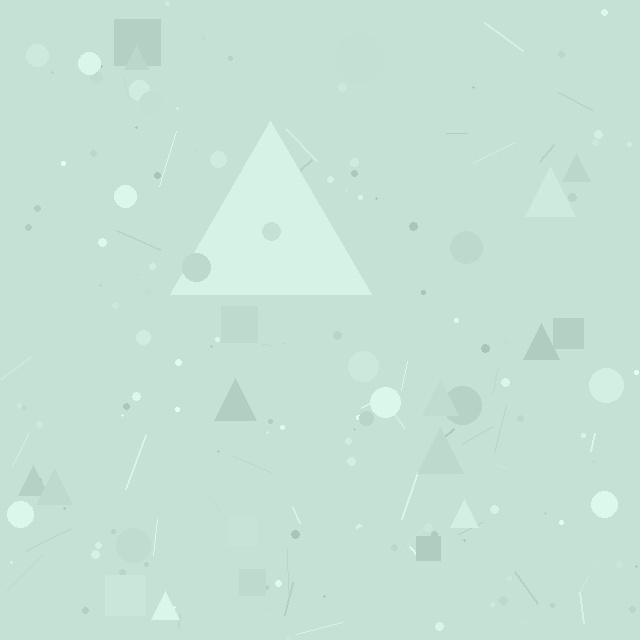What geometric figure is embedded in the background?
A triangle is embedded in the background.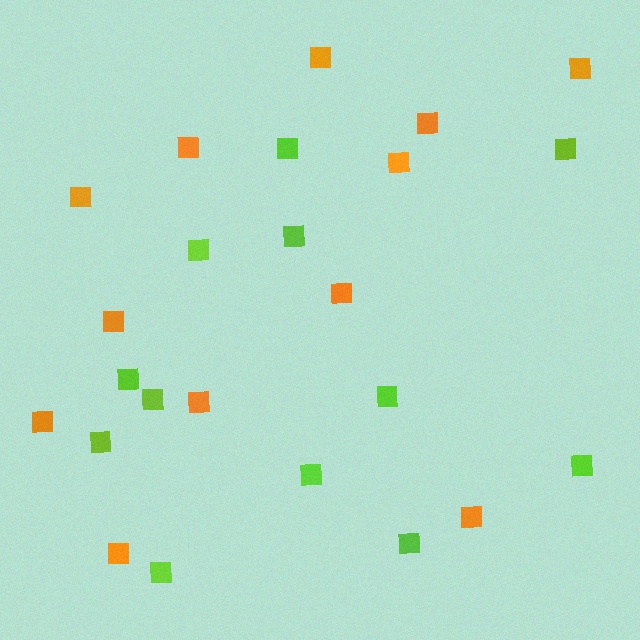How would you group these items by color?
There are 2 groups: one group of orange squares (12) and one group of lime squares (12).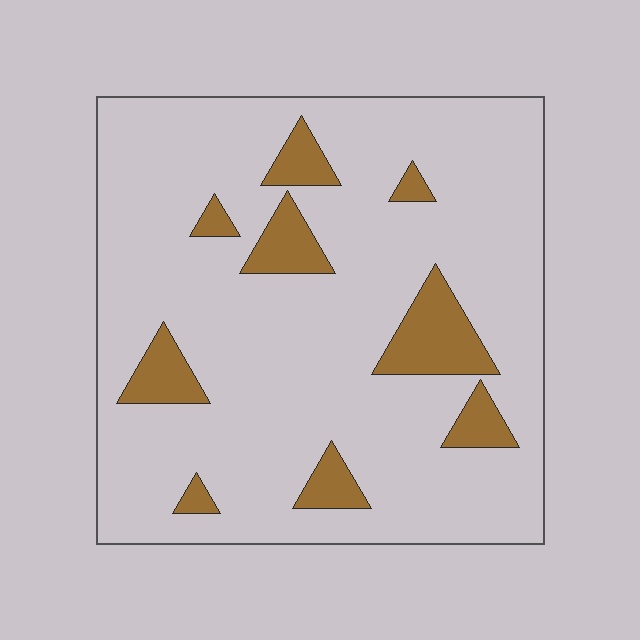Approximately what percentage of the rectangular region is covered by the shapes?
Approximately 15%.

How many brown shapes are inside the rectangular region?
9.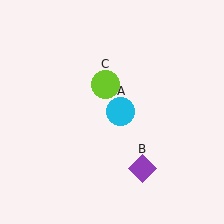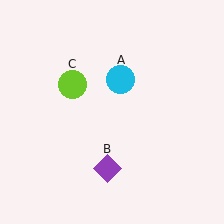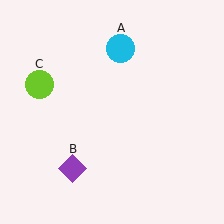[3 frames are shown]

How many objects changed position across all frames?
3 objects changed position: cyan circle (object A), purple diamond (object B), lime circle (object C).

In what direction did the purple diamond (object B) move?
The purple diamond (object B) moved left.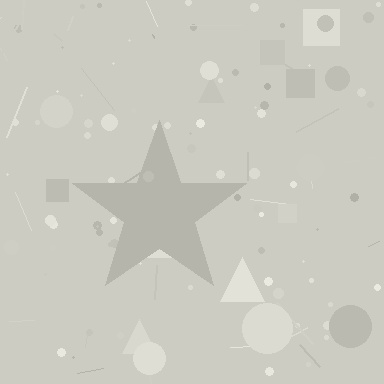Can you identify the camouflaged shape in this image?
The camouflaged shape is a star.